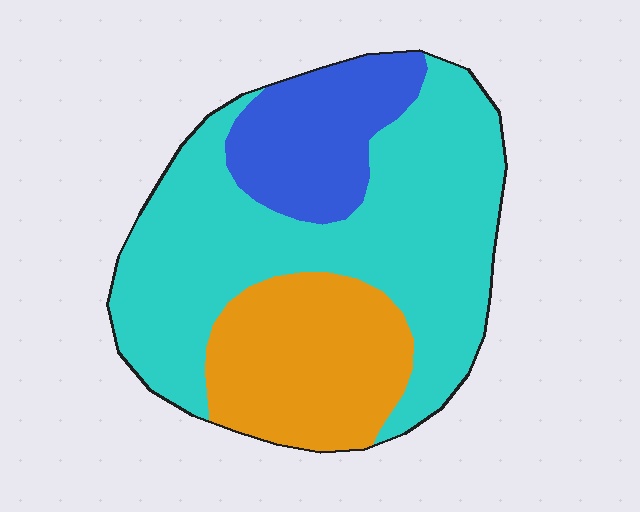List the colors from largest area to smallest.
From largest to smallest: cyan, orange, blue.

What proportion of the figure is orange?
Orange takes up about one quarter (1/4) of the figure.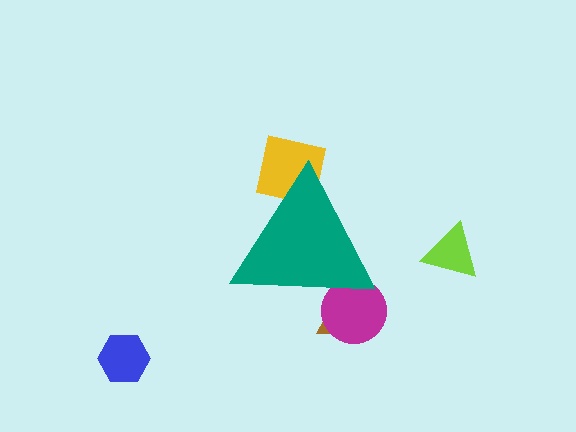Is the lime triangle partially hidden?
No, the lime triangle is fully visible.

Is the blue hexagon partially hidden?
No, the blue hexagon is fully visible.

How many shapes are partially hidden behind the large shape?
3 shapes are partially hidden.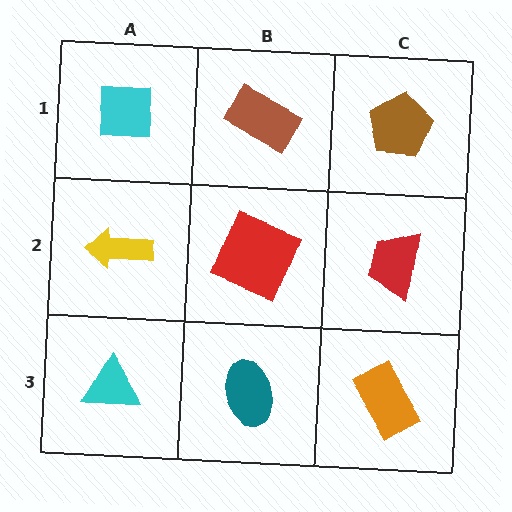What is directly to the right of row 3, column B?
An orange rectangle.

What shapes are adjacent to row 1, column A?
A yellow arrow (row 2, column A), a brown rectangle (row 1, column B).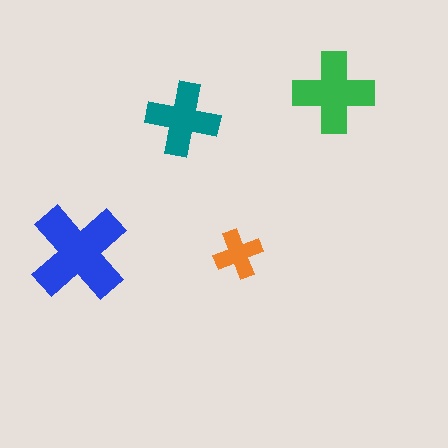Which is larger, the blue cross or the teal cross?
The blue one.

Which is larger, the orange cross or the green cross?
The green one.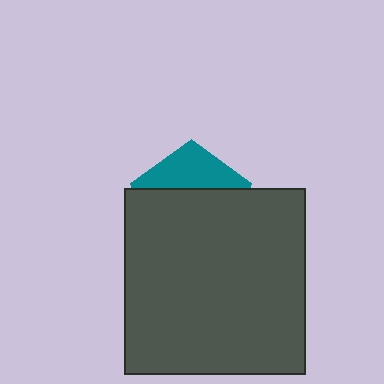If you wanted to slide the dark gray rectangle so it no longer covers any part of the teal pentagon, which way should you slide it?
Slide it down — that is the most direct way to separate the two shapes.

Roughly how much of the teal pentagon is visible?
A small part of it is visible (roughly 33%).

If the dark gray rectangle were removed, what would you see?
You would see the complete teal pentagon.